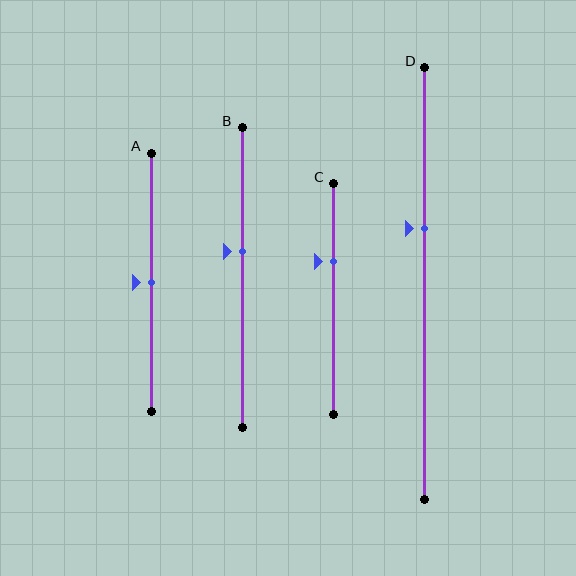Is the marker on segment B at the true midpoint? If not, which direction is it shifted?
No, the marker on segment B is shifted upward by about 9% of the segment length.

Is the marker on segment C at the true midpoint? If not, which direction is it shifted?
No, the marker on segment C is shifted upward by about 16% of the segment length.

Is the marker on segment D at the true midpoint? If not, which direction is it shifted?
No, the marker on segment D is shifted upward by about 13% of the segment length.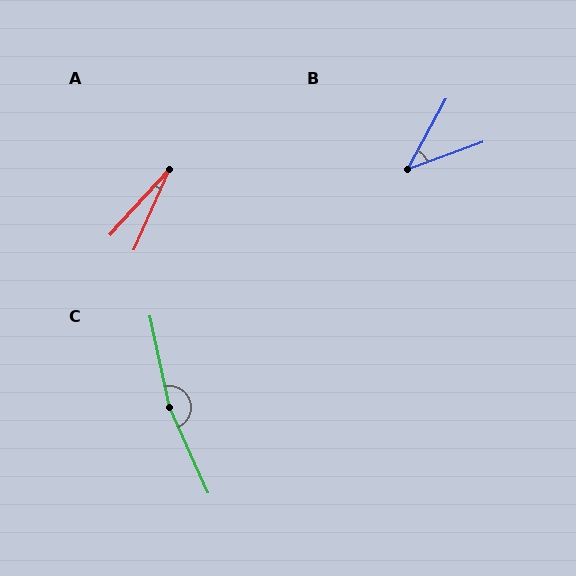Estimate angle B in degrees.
Approximately 41 degrees.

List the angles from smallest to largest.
A (18°), B (41°), C (168°).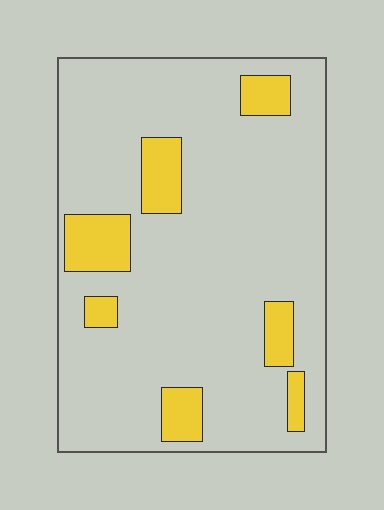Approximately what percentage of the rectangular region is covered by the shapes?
Approximately 15%.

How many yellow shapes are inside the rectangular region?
7.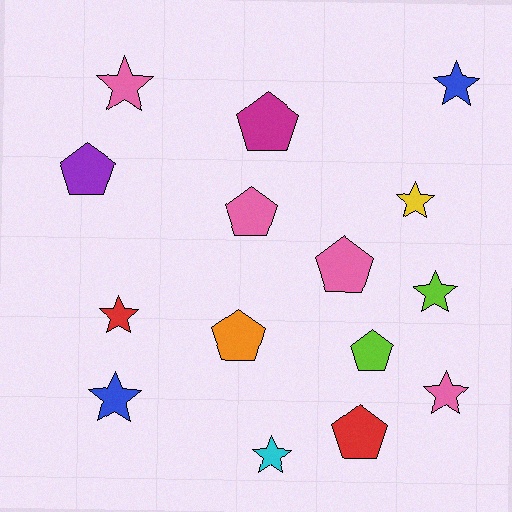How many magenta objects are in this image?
There is 1 magenta object.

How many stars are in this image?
There are 8 stars.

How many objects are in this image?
There are 15 objects.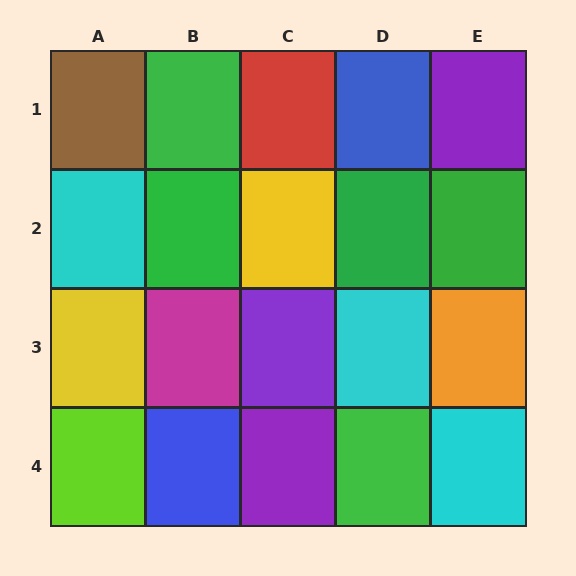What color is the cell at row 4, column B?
Blue.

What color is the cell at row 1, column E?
Purple.